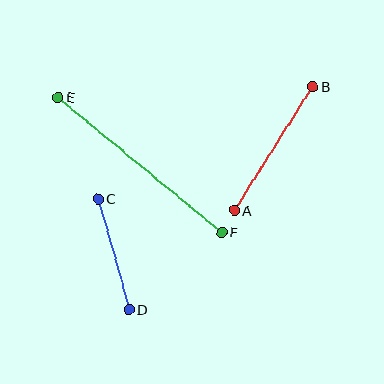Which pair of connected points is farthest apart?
Points E and F are farthest apart.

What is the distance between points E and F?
The distance is approximately 212 pixels.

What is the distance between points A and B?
The distance is approximately 146 pixels.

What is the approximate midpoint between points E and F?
The midpoint is at approximately (140, 165) pixels.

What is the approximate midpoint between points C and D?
The midpoint is at approximately (113, 254) pixels.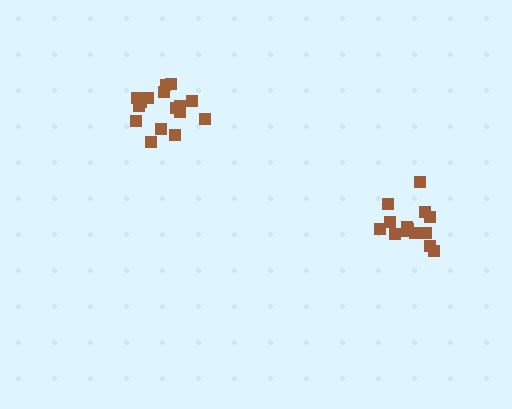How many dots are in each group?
Group 1: 16 dots, Group 2: 14 dots (30 total).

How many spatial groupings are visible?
There are 2 spatial groupings.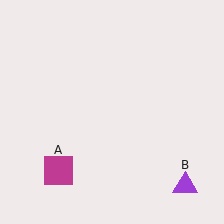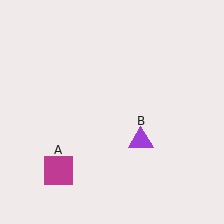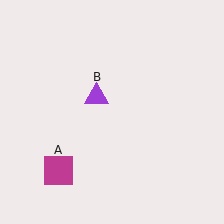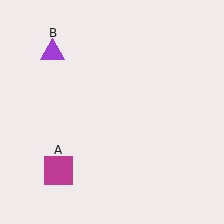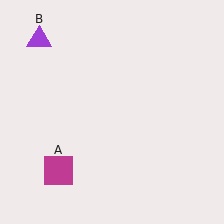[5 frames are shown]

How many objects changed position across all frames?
1 object changed position: purple triangle (object B).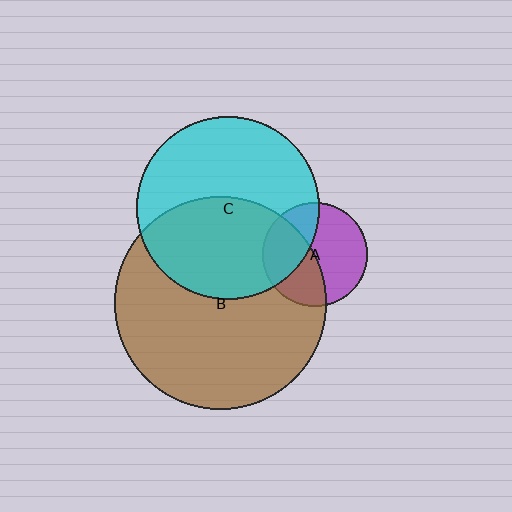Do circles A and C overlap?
Yes.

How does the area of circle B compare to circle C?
Approximately 1.3 times.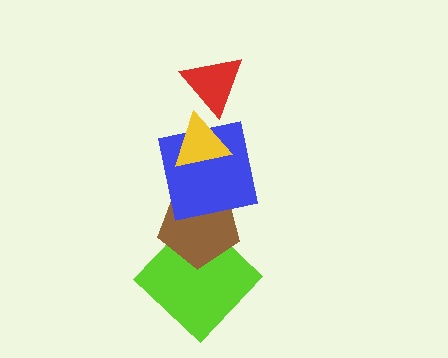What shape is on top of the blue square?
The yellow triangle is on top of the blue square.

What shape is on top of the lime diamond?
The brown pentagon is on top of the lime diamond.